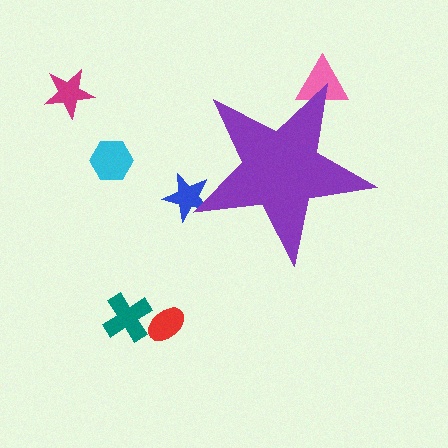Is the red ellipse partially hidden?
No, the red ellipse is fully visible.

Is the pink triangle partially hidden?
Yes, the pink triangle is partially hidden behind the purple star.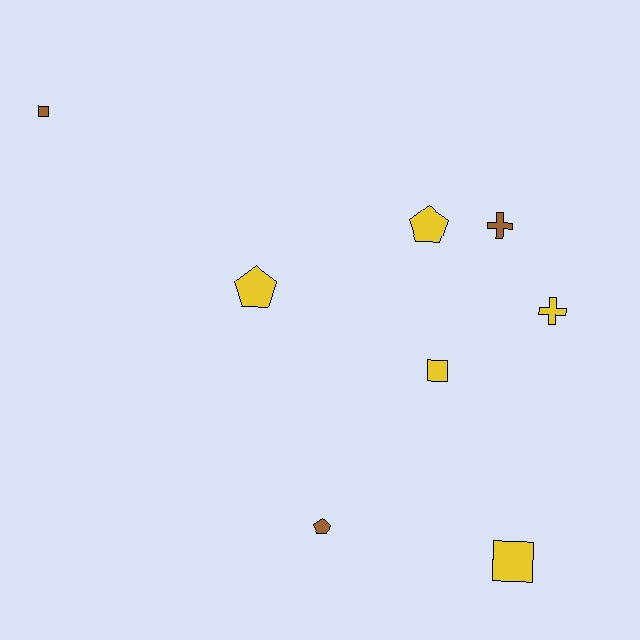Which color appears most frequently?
Yellow, with 5 objects.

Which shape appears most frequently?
Square, with 3 objects.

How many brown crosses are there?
There is 1 brown cross.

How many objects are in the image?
There are 8 objects.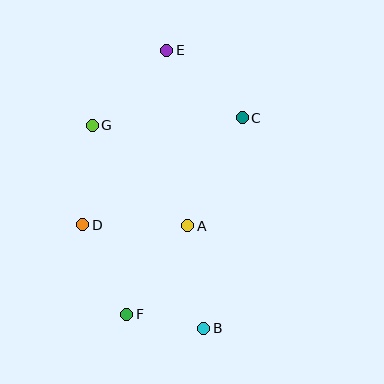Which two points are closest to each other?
Points B and F are closest to each other.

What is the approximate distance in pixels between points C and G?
The distance between C and G is approximately 150 pixels.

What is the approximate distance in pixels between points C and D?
The distance between C and D is approximately 192 pixels.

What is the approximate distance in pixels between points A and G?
The distance between A and G is approximately 139 pixels.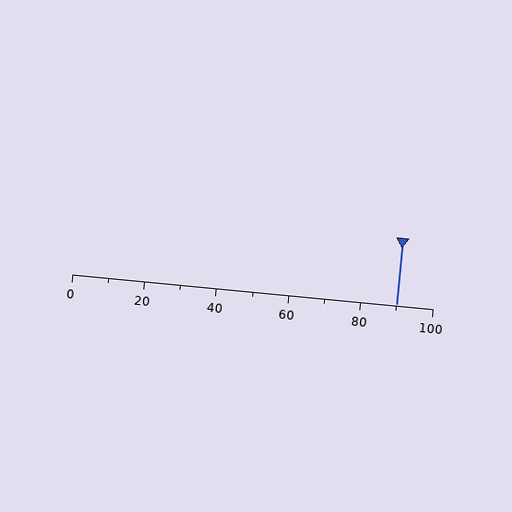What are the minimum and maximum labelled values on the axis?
The axis runs from 0 to 100.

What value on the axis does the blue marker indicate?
The marker indicates approximately 90.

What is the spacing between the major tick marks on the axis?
The major ticks are spaced 20 apart.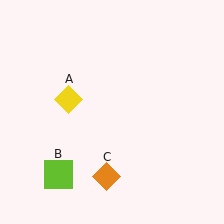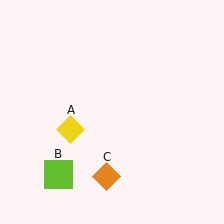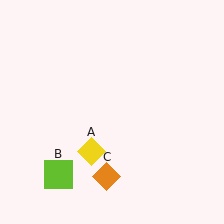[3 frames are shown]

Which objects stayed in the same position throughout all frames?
Lime square (object B) and orange diamond (object C) remained stationary.